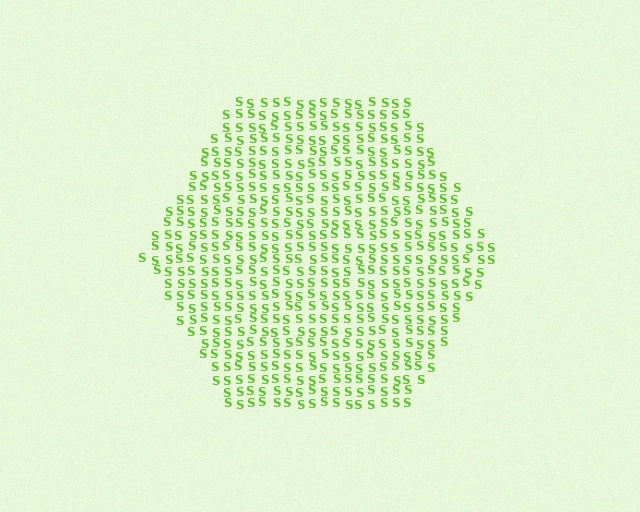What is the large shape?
The large shape is a hexagon.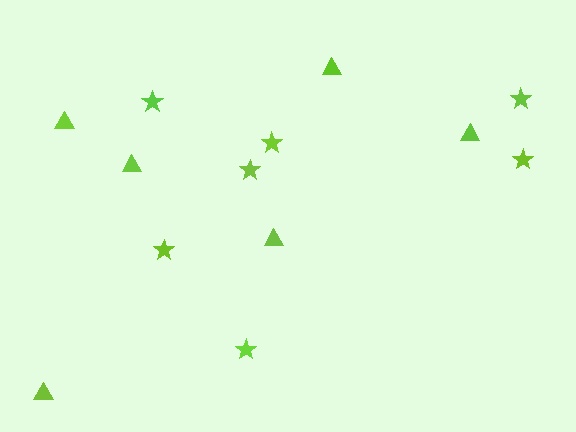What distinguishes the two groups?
There are 2 groups: one group of triangles (6) and one group of stars (7).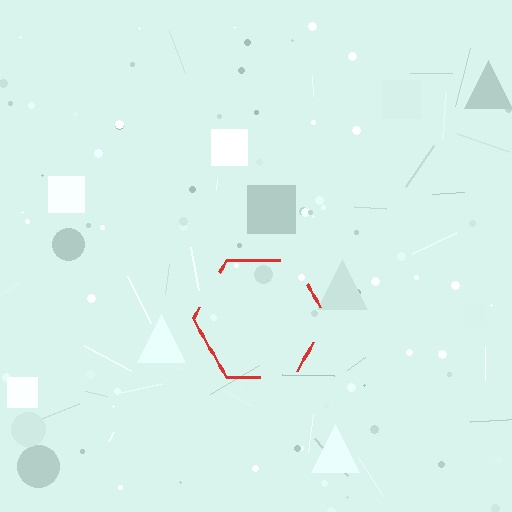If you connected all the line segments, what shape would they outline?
They would outline a hexagon.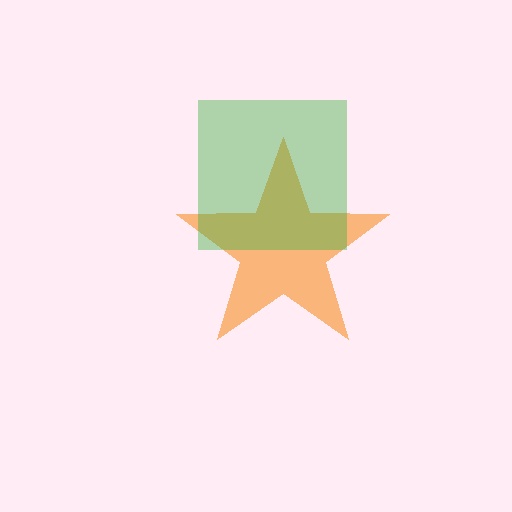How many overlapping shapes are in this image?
There are 2 overlapping shapes in the image.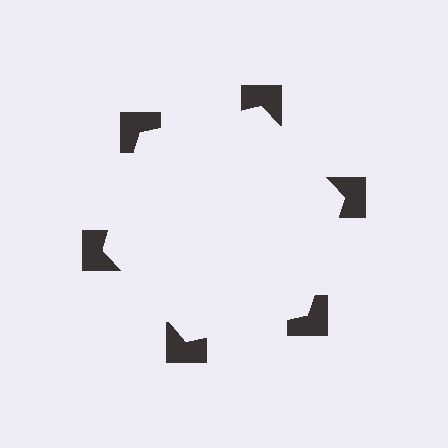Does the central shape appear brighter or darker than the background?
It typically appears slightly brighter than the background, even though no actual brightness change is drawn.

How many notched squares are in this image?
There are 6 — one at each vertex of the illusory hexagon.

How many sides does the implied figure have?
6 sides.